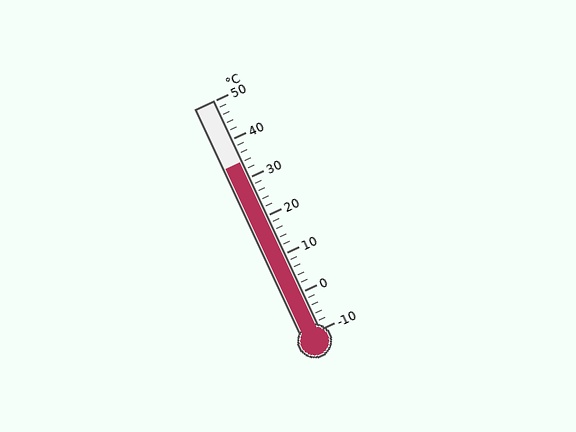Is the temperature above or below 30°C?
The temperature is above 30°C.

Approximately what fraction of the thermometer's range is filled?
The thermometer is filled to approximately 75% of its range.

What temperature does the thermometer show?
The thermometer shows approximately 34°C.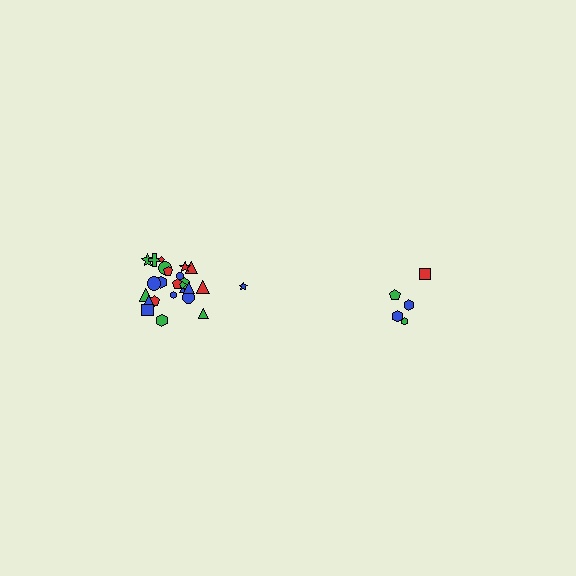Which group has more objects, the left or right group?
The left group.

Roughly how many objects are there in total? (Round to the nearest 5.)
Roughly 30 objects in total.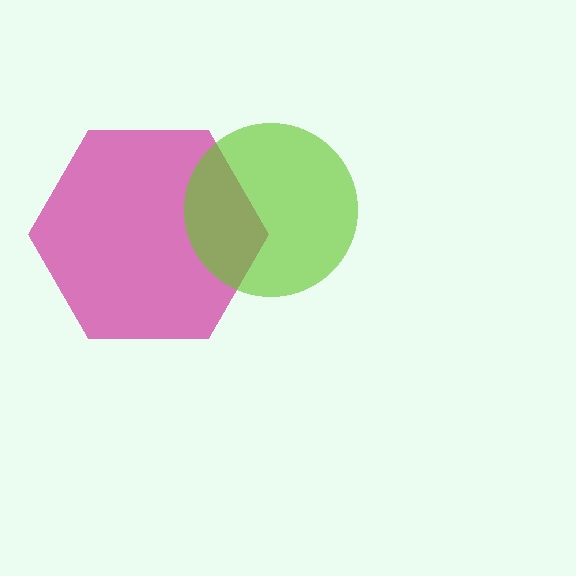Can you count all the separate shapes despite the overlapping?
Yes, there are 2 separate shapes.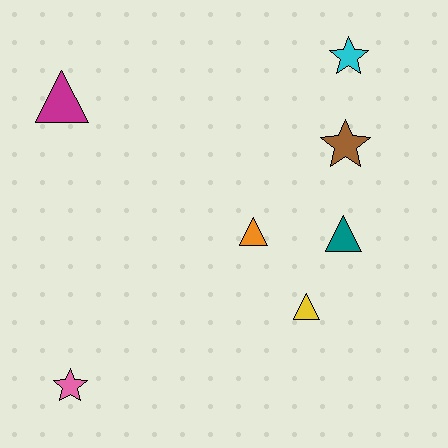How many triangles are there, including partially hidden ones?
There are 4 triangles.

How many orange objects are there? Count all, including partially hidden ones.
There is 1 orange object.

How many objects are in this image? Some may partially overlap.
There are 7 objects.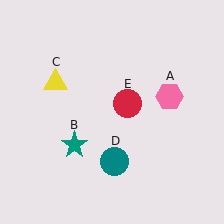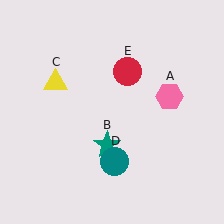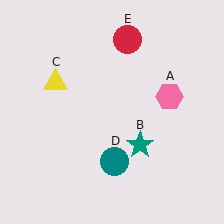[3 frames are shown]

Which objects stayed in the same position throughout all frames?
Pink hexagon (object A) and yellow triangle (object C) and teal circle (object D) remained stationary.